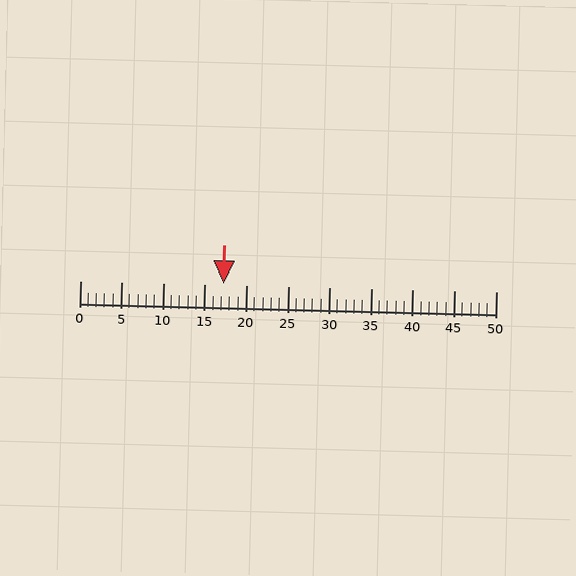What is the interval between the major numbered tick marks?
The major tick marks are spaced 5 units apart.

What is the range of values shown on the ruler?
The ruler shows values from 0 to 50.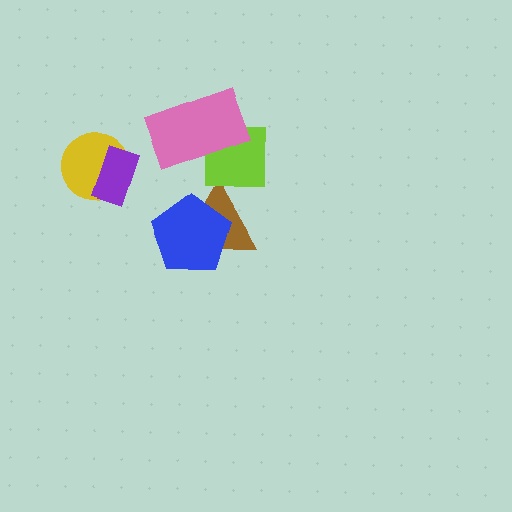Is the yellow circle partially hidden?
Yes, it is partially covered by another shape.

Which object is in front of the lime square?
The pink rectangle is in front of the lime square.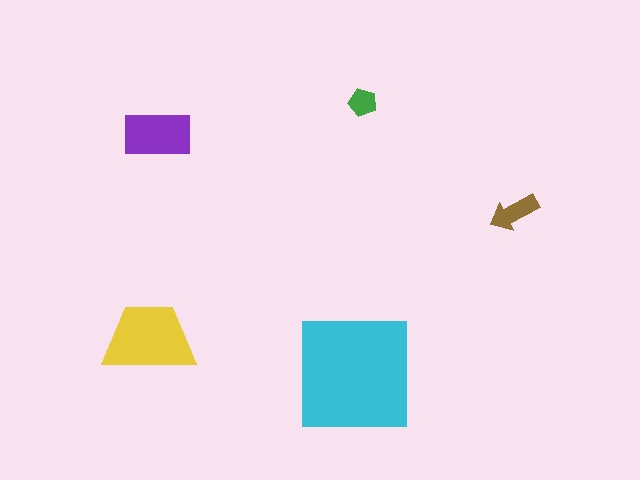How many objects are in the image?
There are 5 objects in the image.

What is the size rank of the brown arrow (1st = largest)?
4th.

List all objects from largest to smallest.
The cyan square, the yellow trapezoid, the purple rectangle, the brown arrow, the green pentagon.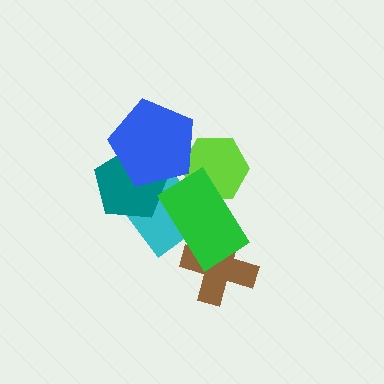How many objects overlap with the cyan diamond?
2 objects overlap with the cyan diamond.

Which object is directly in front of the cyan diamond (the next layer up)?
The teal pentagon is directly in front of the cyan diamond.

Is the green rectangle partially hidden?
No, no other shape covers it.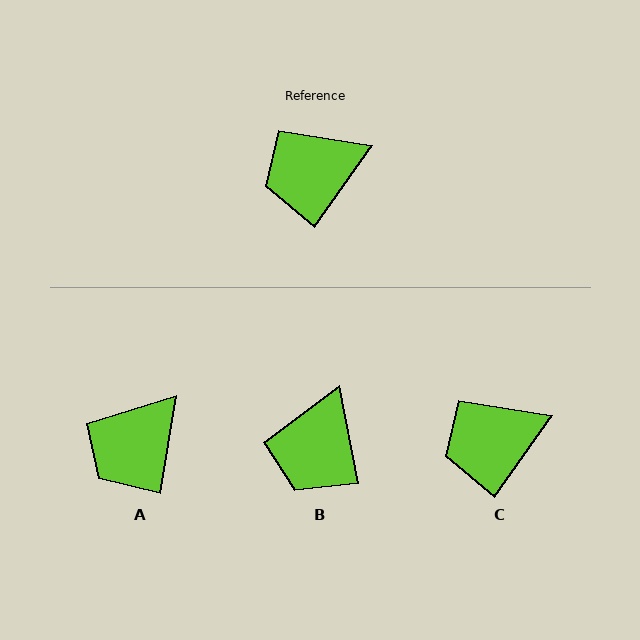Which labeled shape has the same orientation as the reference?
C.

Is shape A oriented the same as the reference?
No, it is off by about 26 degrees.